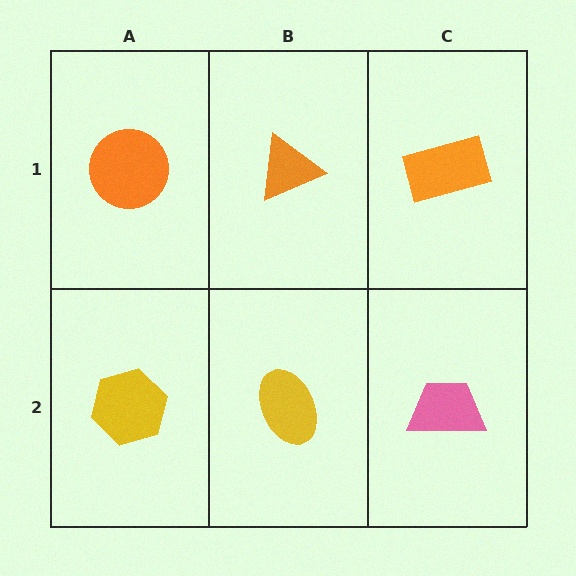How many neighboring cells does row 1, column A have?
2.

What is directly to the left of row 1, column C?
An orange triangle.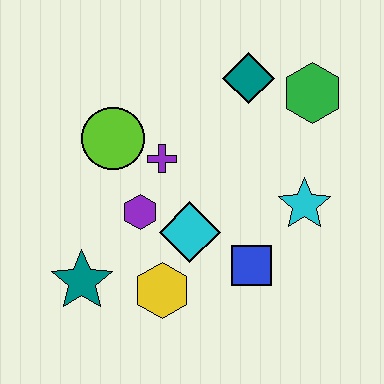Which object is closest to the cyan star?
The blue square is closest to the cyan star.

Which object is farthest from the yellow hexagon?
The green hexagon is farthest from the yellow hexagon.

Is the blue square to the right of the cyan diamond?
Yes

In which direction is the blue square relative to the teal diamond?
The blue square is below the teal diamond.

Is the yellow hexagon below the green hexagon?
Yes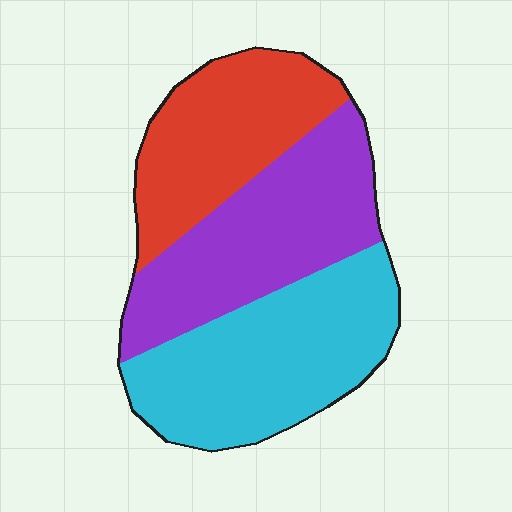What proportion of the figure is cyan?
Cyan covers around 40% of the figure.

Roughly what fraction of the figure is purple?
Purple takes up about one third (1/3) of the figure.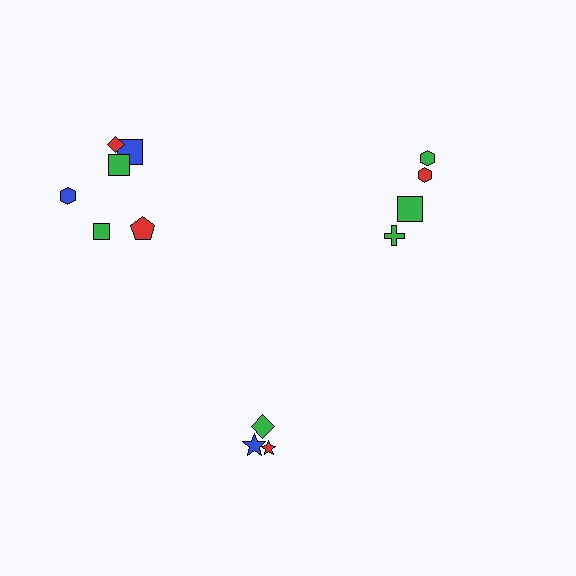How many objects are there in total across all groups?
There are 13 objects.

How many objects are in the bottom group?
There are 3 objects.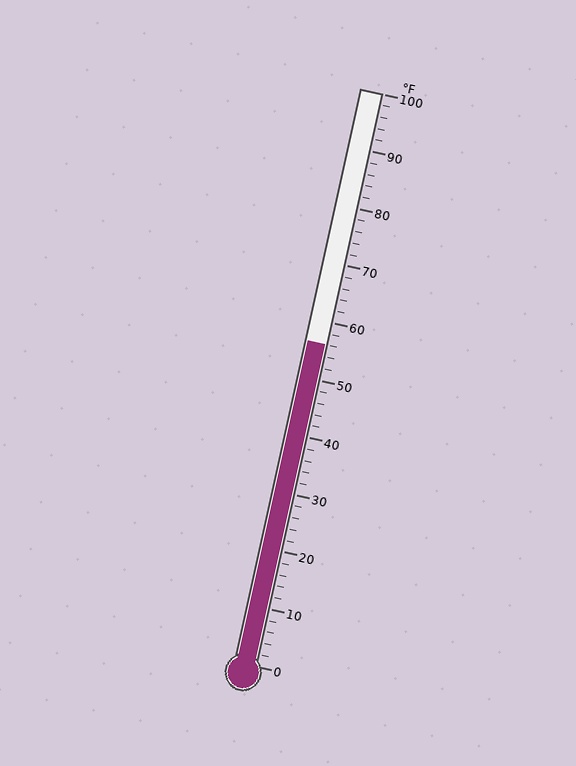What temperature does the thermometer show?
The thermometer shows approximately 56°F.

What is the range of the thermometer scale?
The thermometer scale ranges from 0°F to 100°F.